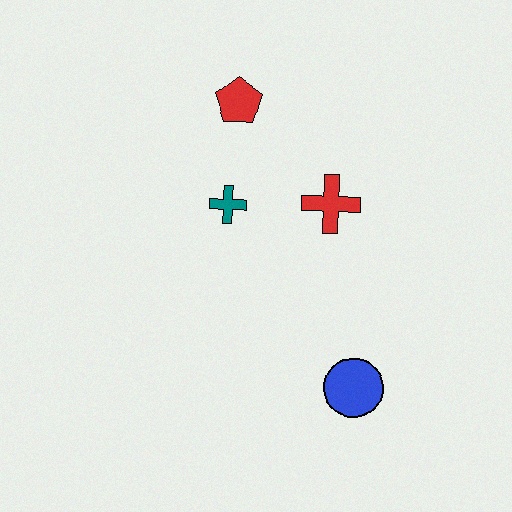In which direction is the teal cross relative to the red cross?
The teal cross is to the left of the red cross.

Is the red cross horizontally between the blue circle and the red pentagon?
Yes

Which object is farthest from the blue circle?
The red pentagon is farthest from the blue circle.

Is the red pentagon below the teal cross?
No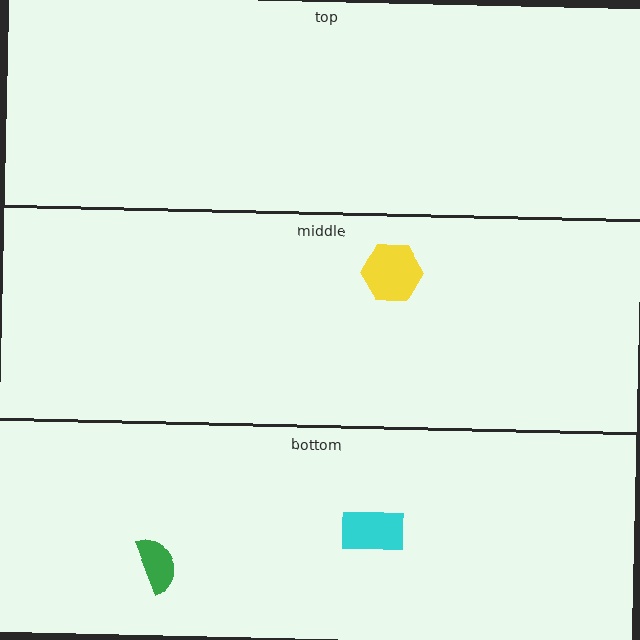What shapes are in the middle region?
The yellow hexagon.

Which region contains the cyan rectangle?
The bottom region.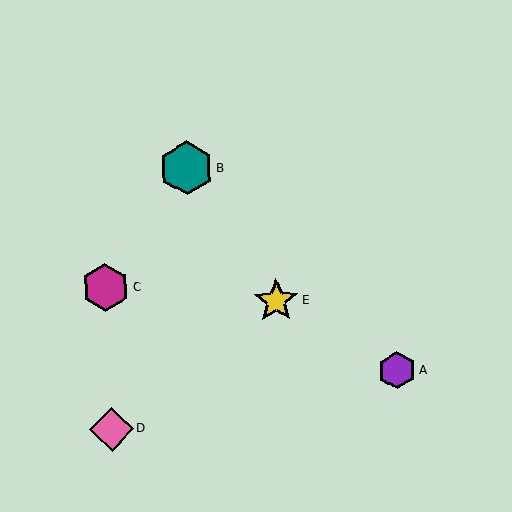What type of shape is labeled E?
Shape E is a yellow star.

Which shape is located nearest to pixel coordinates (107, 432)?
The pink diamond (labeled D) at (112, 429) is nearest to that location.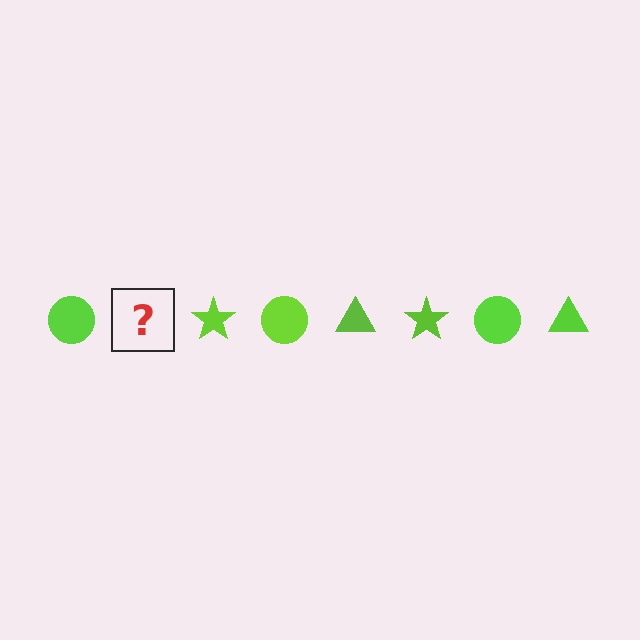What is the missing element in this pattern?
The missing element is a lime triangle.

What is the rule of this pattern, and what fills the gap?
The rule is that the pattern cycles through circle, triangle, star shapes in lime. The gap should be filled with a lime triangle.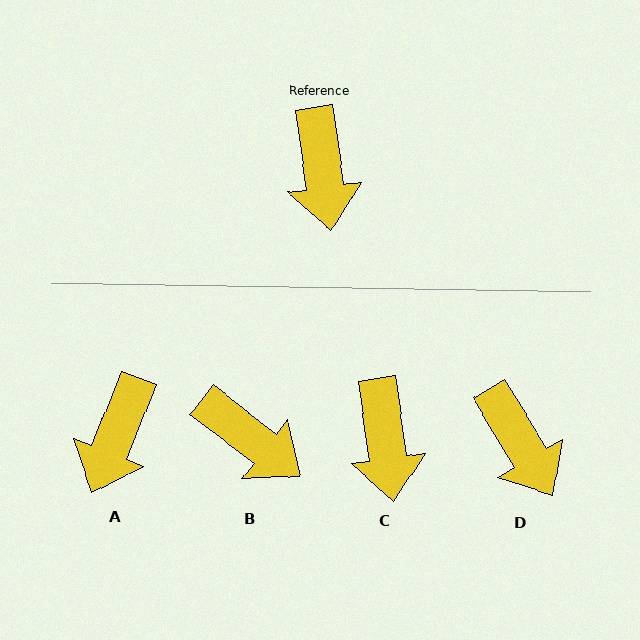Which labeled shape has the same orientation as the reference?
C.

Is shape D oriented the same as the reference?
No, it is off by about 23 degrees.